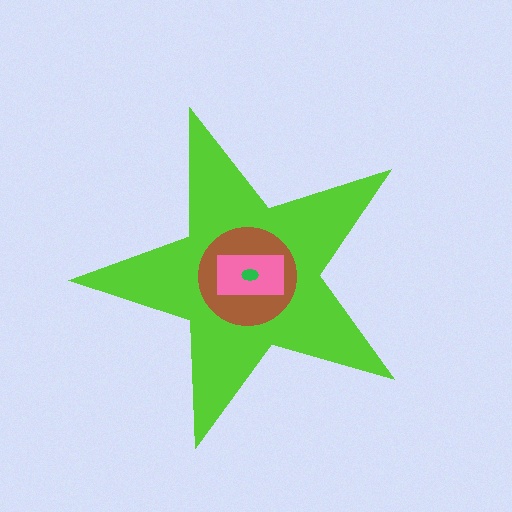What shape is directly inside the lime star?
The brown circle.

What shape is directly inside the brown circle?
The pink rectangle.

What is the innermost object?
The green ellipse.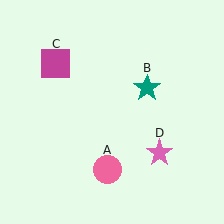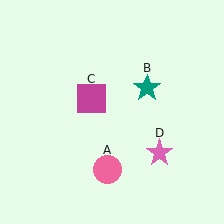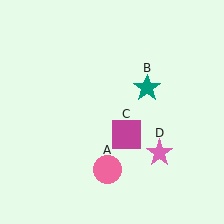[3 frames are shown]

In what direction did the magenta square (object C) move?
The magenta square (object C) moved down and to the right.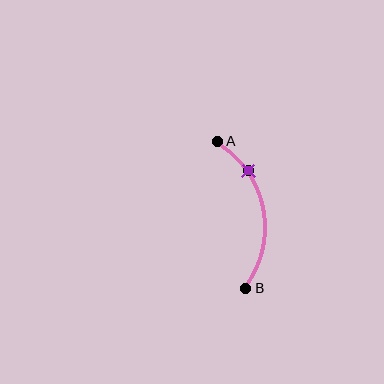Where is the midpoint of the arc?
The arc midpoint is the point on the curve farthest from the straight line joining A and B. It sits to the right of that line.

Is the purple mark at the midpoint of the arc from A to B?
No. The purple mark lies on the arc but is closer to endpoint A. The arc midpoint would be at the point on the curve equidistant along the arc from both A and B.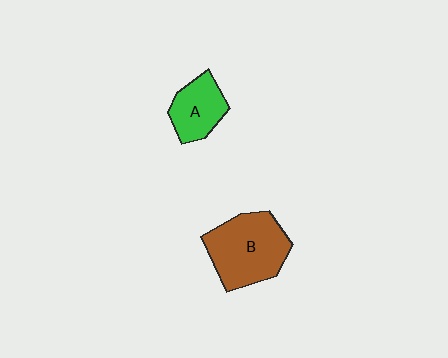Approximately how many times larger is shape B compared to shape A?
Approximately 1.7 times.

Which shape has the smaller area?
Shape A (green).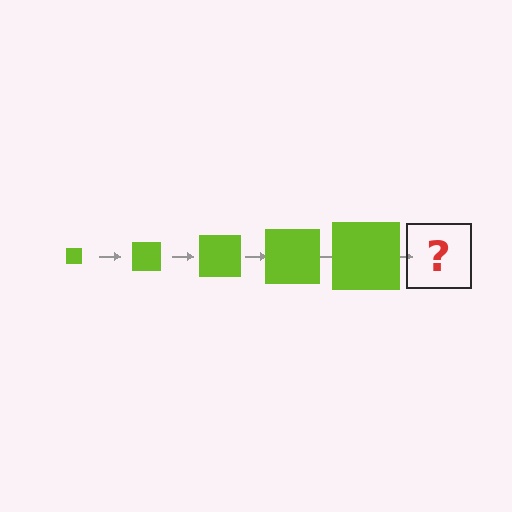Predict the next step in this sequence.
The next step is a lime square, larger than the previous one.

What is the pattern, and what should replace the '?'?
The pattern is that the square gets progressively larger each step. The '?' should be a lime square, larger than the previous one.